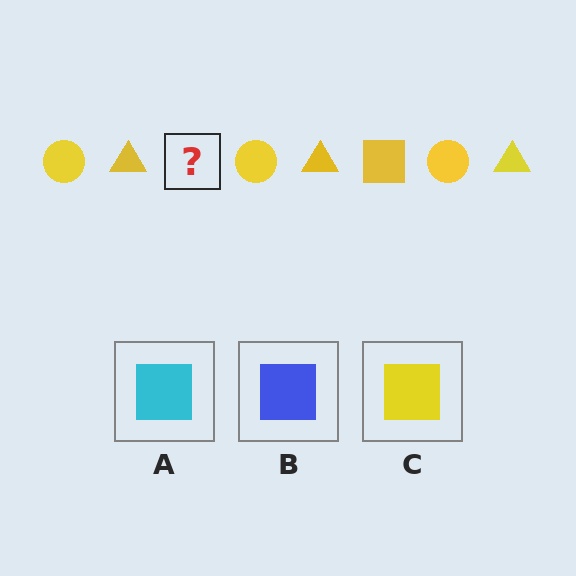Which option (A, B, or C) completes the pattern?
C.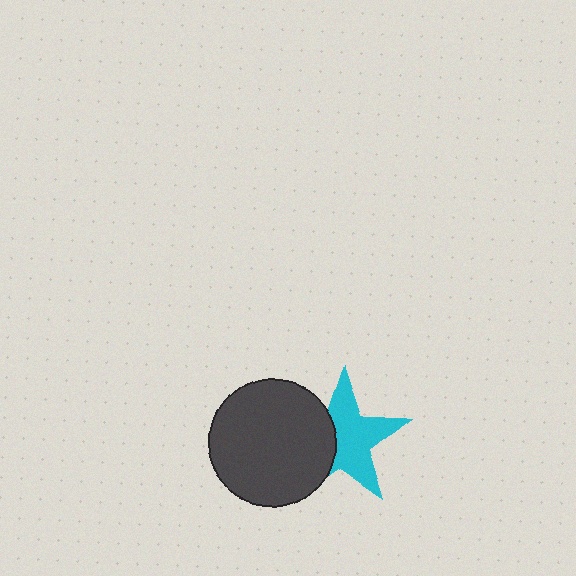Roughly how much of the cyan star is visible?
About half of it is visible (roughly 63%).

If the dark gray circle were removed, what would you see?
You would see the complete cyan star.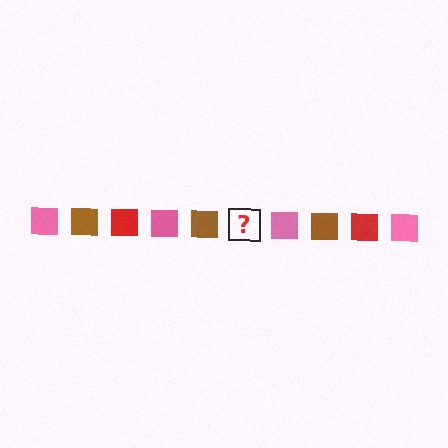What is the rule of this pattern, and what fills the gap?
The rule is that the pattern cycles through pink, brown, red squares. The gap should be filled with a red square.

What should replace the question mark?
The question mark should be replaced with a red square.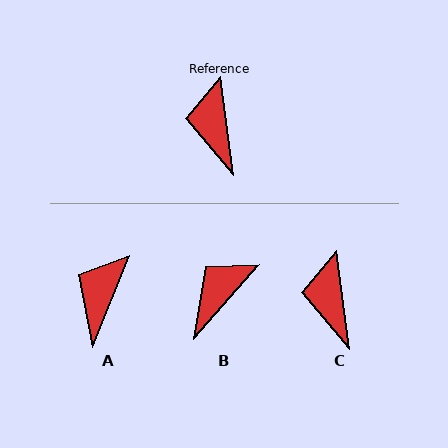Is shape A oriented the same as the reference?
No, it is off by about 29 degrees.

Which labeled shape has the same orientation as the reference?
C.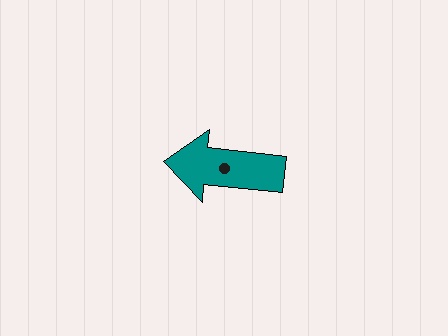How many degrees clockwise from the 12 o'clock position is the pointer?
Approximately 276 degrees.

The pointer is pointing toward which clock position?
Roughly 9 o'clock.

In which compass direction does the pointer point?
West.